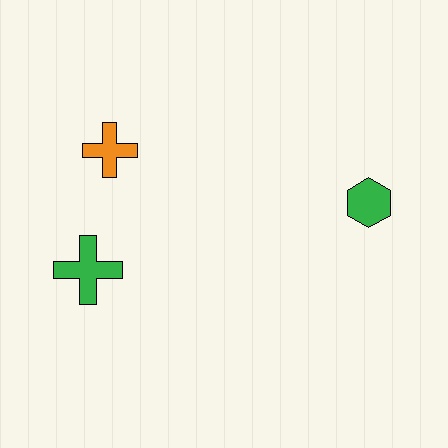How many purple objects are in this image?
There are no purple objects.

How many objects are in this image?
There are 3 objects.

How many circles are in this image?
There are no circles.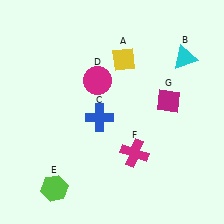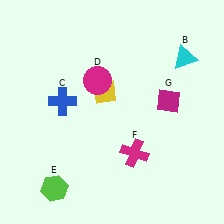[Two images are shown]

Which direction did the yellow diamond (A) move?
The yellow diamond (A) moved down.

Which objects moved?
The objects that moved are: the yellow diamond (A), the blue cross (C).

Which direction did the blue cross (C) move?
The blue cross (C) moved left.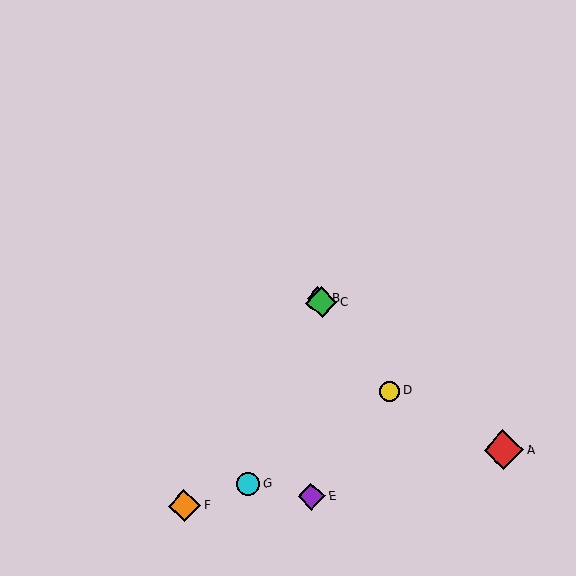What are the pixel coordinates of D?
Object D is at (390, 391).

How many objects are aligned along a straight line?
3 objects (B, C, D) are aligned along a straight line.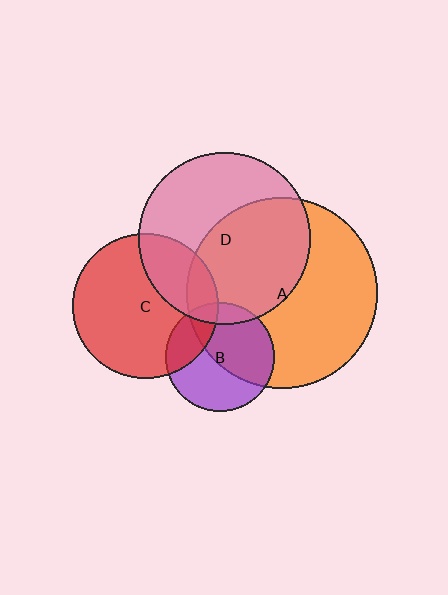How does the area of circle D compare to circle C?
Approximately 1.4 times.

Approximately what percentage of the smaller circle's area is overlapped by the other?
Approximately 10%.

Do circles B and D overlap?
Yes.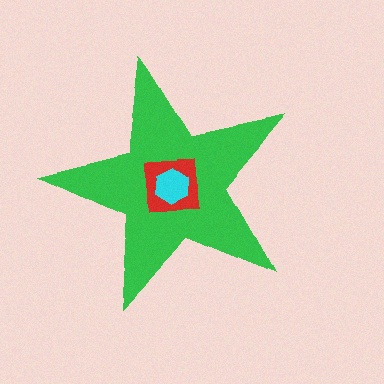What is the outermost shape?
The green star.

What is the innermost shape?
The cyan hexagon.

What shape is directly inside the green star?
The red square.